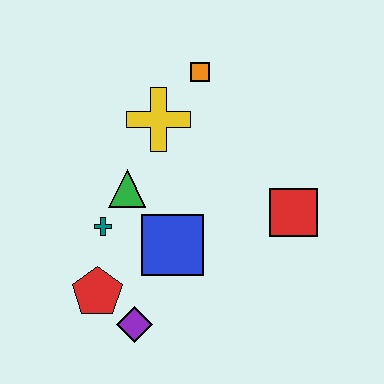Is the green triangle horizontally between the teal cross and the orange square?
Yes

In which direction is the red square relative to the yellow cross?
The red square is to the right of the yellow cross.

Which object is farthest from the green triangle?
The red square is farthest from the green triangle.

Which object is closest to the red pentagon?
The purple diamond is closest to the red pentagon.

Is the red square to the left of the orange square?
No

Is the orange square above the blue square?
Yes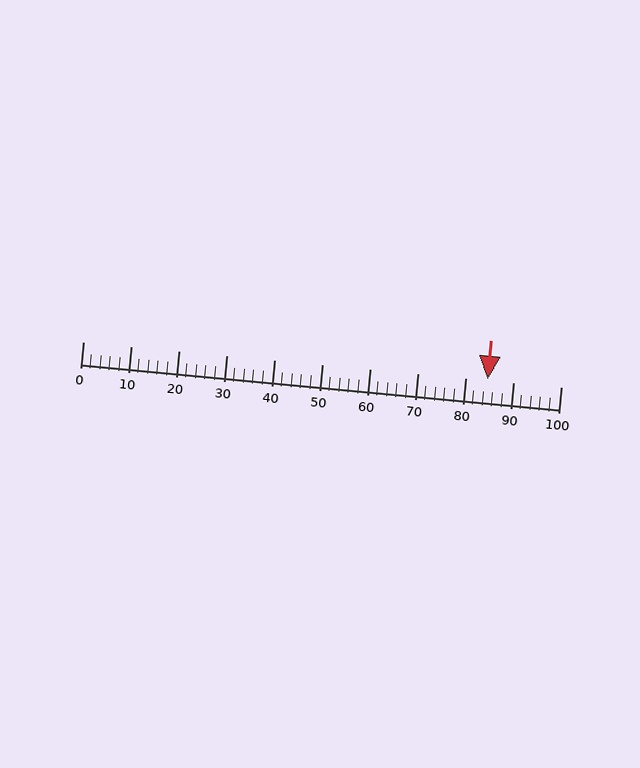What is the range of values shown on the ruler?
The ruler shows values from 0 to 100.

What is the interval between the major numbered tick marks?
The major tick marks are spaced 10 units apart.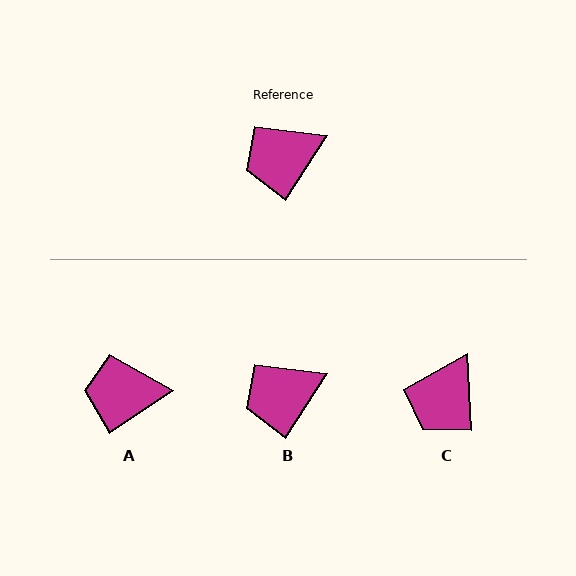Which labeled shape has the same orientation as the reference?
B.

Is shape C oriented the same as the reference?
No, it is off by about 36 degrees.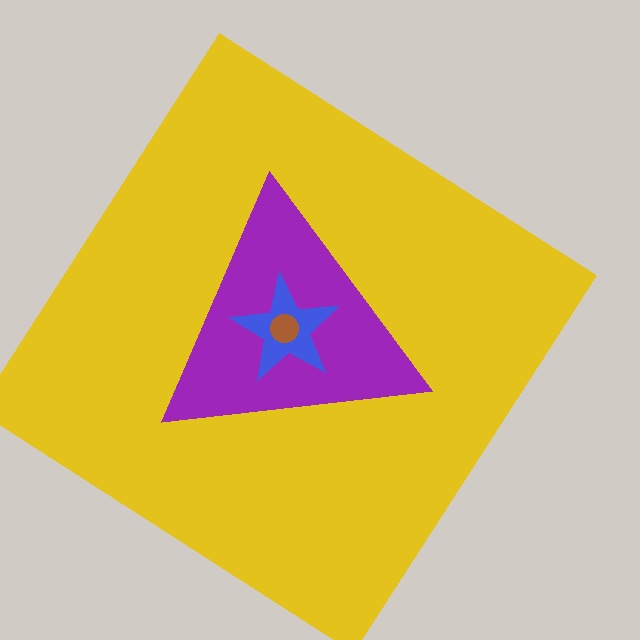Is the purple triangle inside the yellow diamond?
Yes.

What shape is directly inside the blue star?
The brown circle.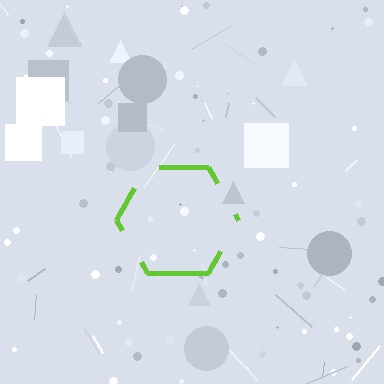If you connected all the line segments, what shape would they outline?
They would outline a hexagon.